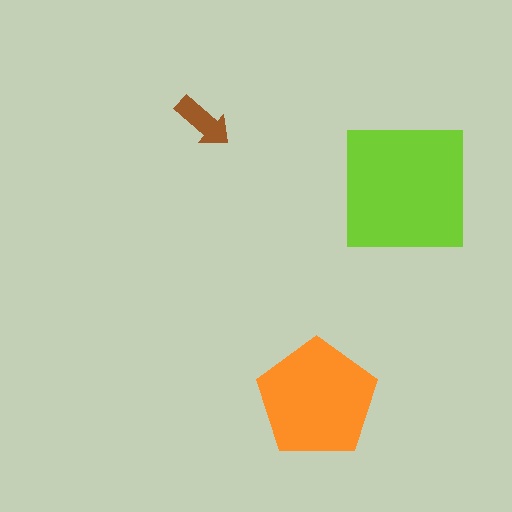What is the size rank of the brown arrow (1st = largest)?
3rd.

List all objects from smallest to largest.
The brown arrow, the orange pentagon, the lime square.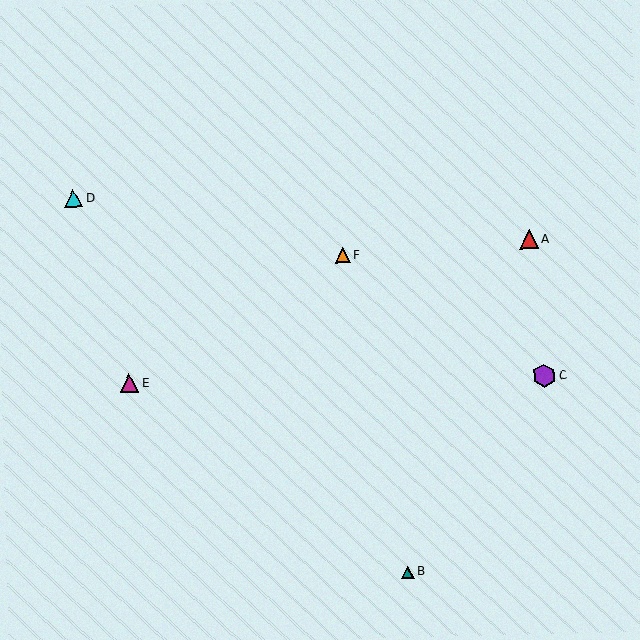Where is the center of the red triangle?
The center of the red triangle is at (529, 239).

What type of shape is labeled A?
Shape A is a red triangle.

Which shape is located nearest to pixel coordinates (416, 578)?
The teal triangle (labeled B) at (407, 572) is nearest to that location.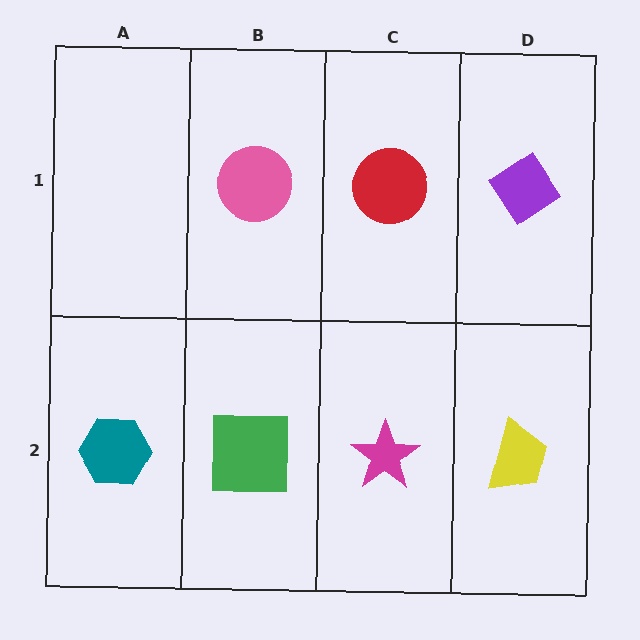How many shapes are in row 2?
4 shapes.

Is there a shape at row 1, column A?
No, that cell is empty.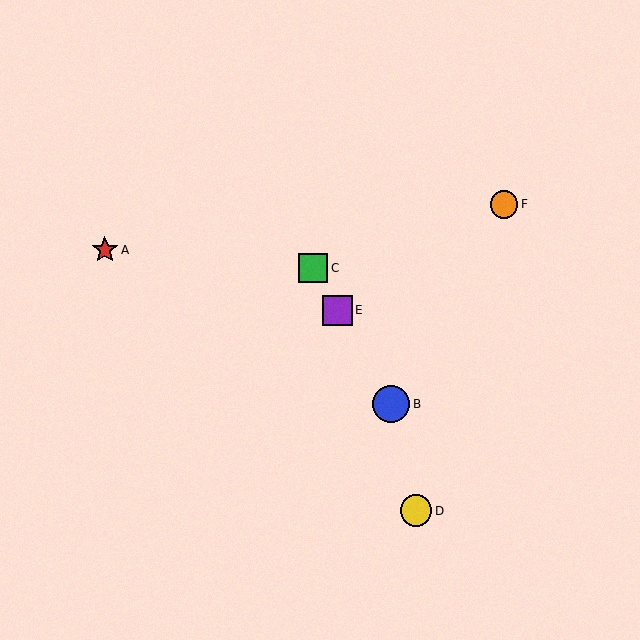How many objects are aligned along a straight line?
3 objects (B, C, E) are aligned along a straight line.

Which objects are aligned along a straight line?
Objects B, C, E are aligned along a straight line.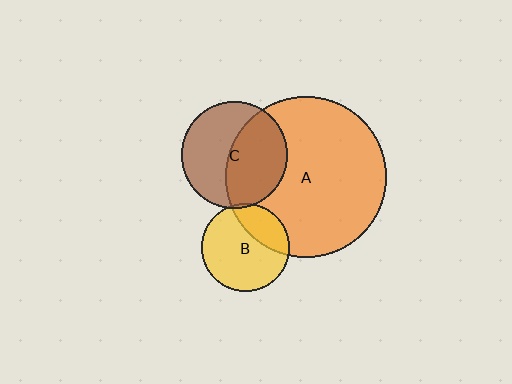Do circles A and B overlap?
Yes.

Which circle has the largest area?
Circle A (orange).